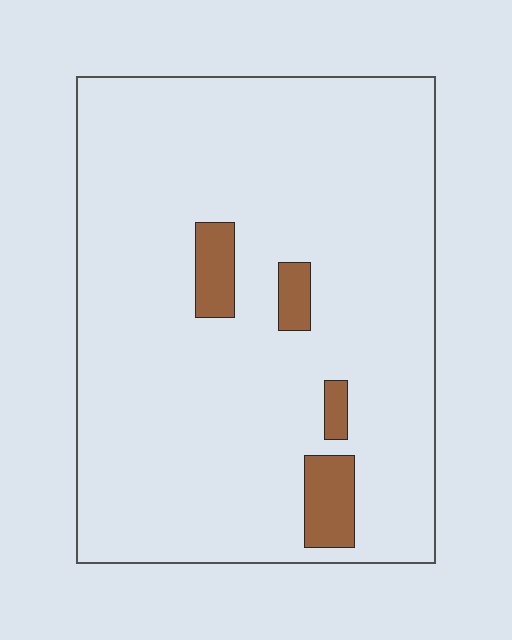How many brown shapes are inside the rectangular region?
4.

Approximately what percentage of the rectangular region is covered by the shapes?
Approximately 5%.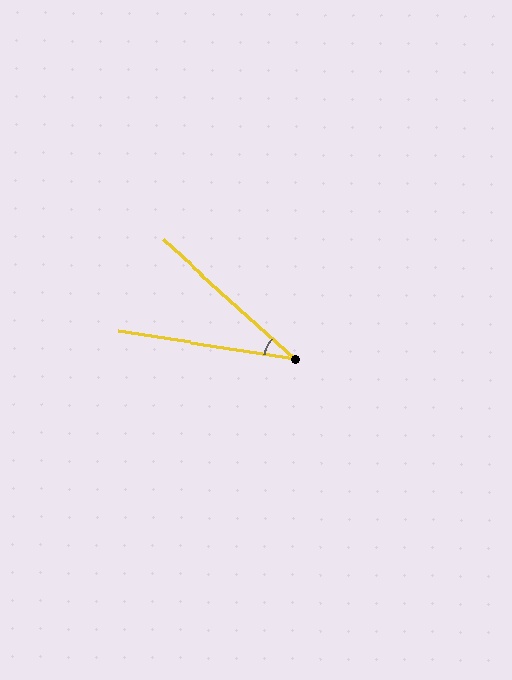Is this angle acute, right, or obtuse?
It is acute.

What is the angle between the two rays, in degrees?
Approximately 33 degrees.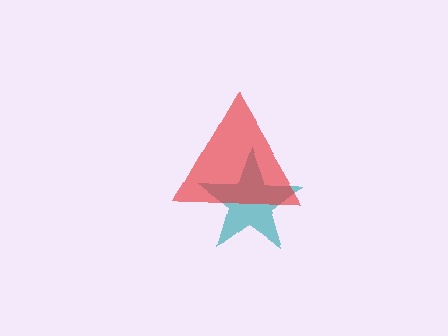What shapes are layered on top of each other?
The layered shapes are: a teal star, a red triangle.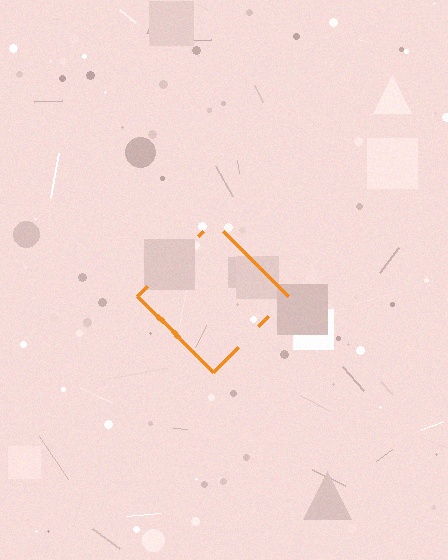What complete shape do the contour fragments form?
The contour fragments form a diamond.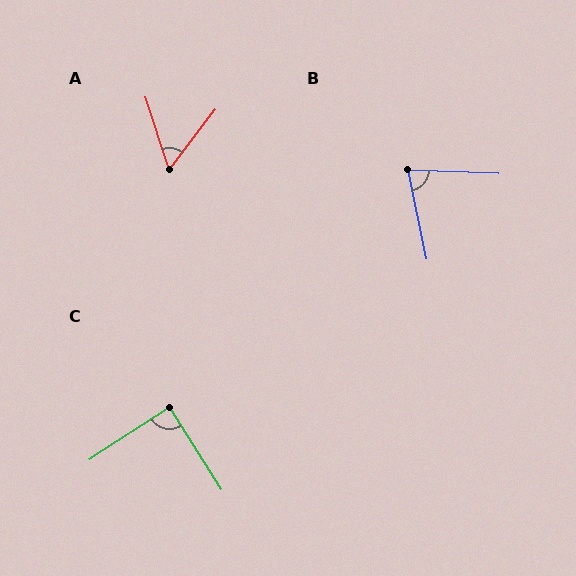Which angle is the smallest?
A, at approximately 55 degrees.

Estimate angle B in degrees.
Approximately 76 degrees.